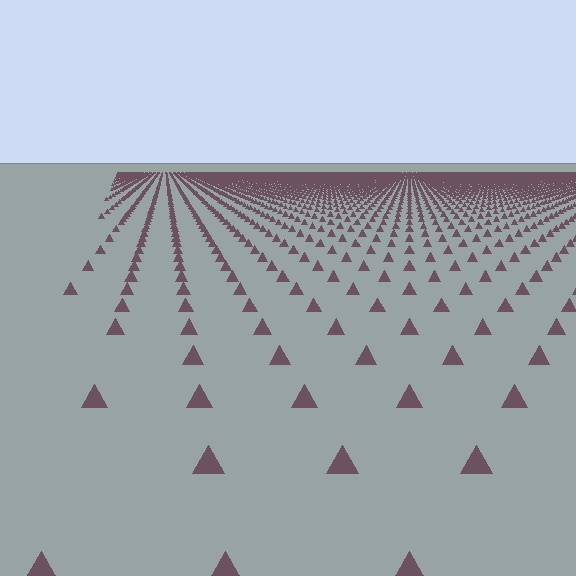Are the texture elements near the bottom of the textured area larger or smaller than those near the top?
Larger. Near the bottom, elements are closer to the viewer and appear at a bigger on-screen size.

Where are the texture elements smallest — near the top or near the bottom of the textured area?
Near the top.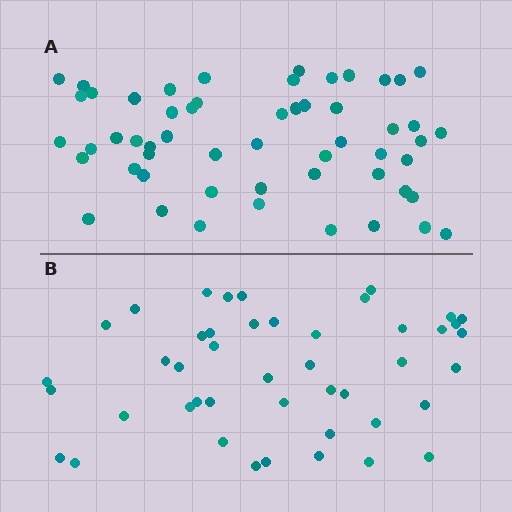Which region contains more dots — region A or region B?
Region A (the top region) has more dots.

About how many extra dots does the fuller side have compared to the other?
Region A has roughly 10 or so more dots than region B.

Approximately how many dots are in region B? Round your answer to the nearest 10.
About 40 dots. (The exact count is 45, which rounds to 40.)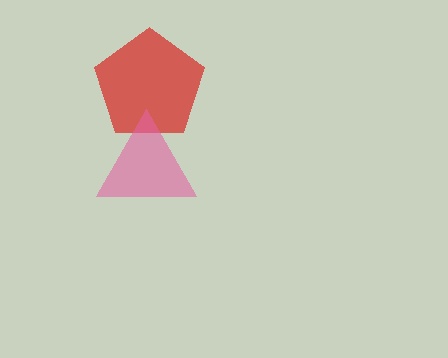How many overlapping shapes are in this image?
There are 2 overlapping shapes in the image.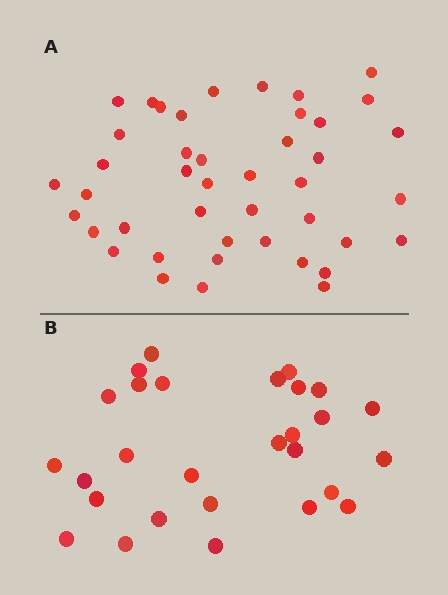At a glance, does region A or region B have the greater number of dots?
Region A (the top region) has more dots.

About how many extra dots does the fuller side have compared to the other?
Region A has approximately 15 more dots than region B.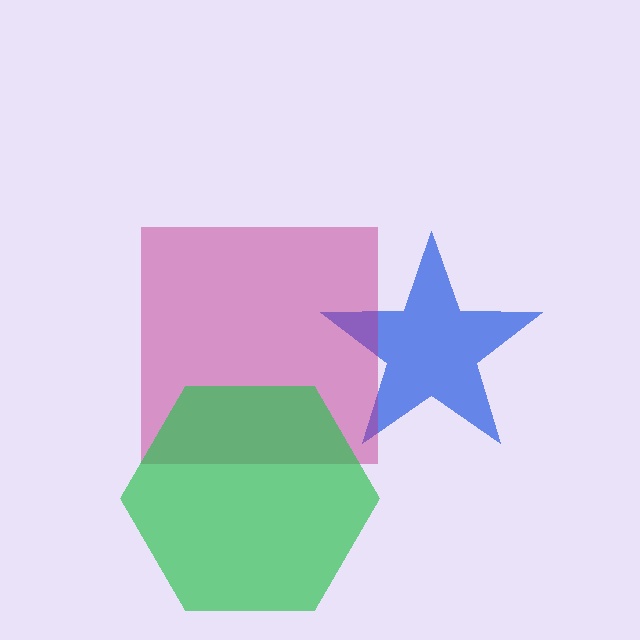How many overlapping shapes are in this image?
There are 3 overlapping shapes in the image.